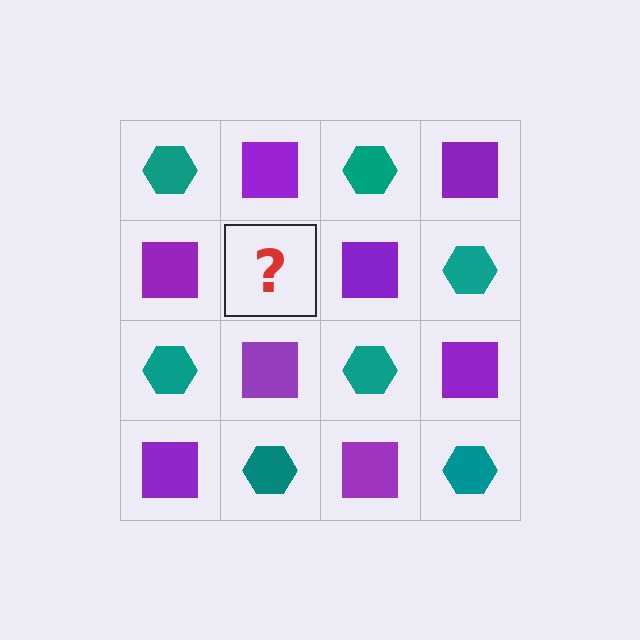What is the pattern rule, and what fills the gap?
The rule is that it alternates teal hexagon and purple square in a checkerboard pattern. The gap should be filled with a teal hexagon.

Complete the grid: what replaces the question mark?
The question mark should be replaced with a teal hexagon.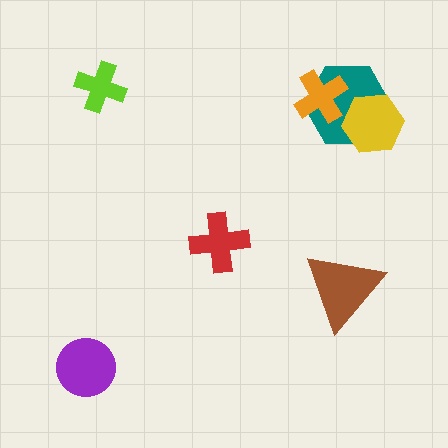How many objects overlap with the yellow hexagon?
1 object overlaps with the yellow hexagon.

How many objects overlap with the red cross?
0 objects overlap with the red cross.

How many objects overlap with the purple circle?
0 objects overlap with the purple circle.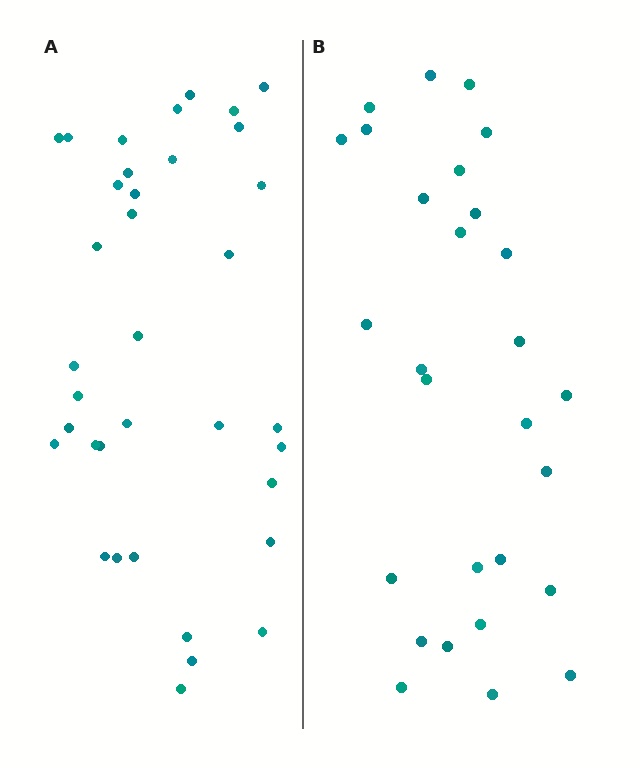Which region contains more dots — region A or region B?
Region A (the left region) has more dots.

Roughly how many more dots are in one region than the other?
Region A has roughly 8 or so more dots than region B.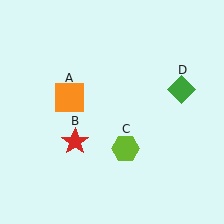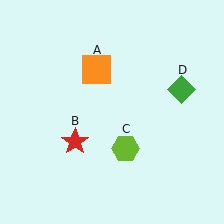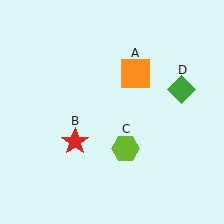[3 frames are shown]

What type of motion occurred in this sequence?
The orange square (object A) rotated clockwise around the center of the scene.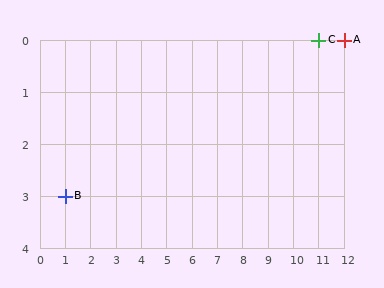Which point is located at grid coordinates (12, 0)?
Point A is at (12, 0).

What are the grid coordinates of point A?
Point A is at grid coordinates (12, 0).